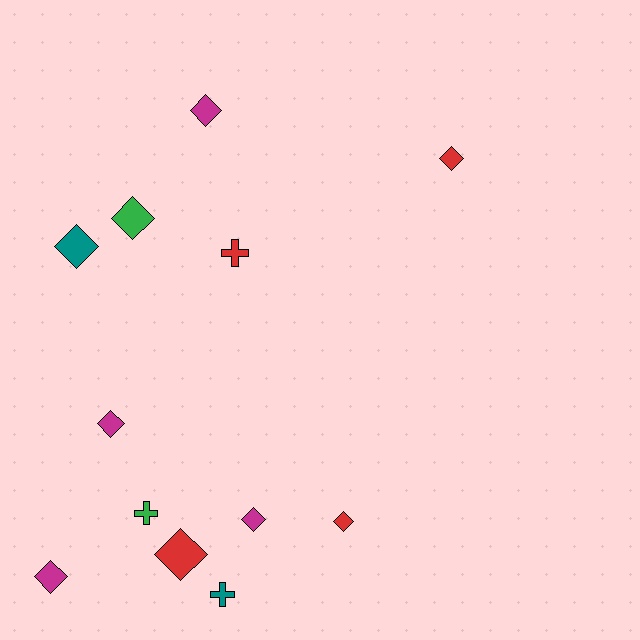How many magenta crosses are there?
There are no magenta crosses.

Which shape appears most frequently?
Diamond, with 9 objects.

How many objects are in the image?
There are 12 objects.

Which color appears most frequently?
Magenta, with 4 objects.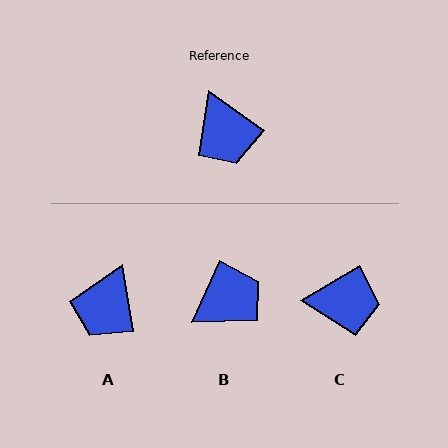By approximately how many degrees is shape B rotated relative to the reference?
Approximately 101 degrees counter-clockwise.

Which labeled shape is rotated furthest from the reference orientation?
B, about 101 degrees away.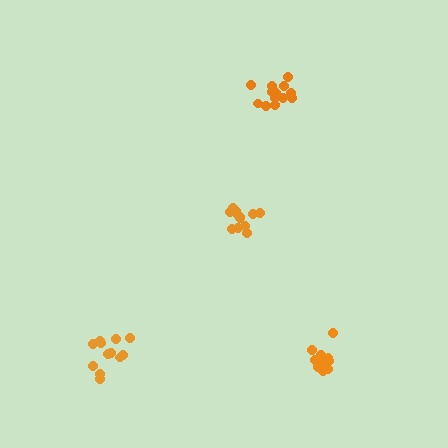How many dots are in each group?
Group 1: 11 dots, Group 2: 14 dots, Group 3: 12 dots, Group 4: 14 dots (51 total).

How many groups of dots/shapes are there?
There are 4 groups.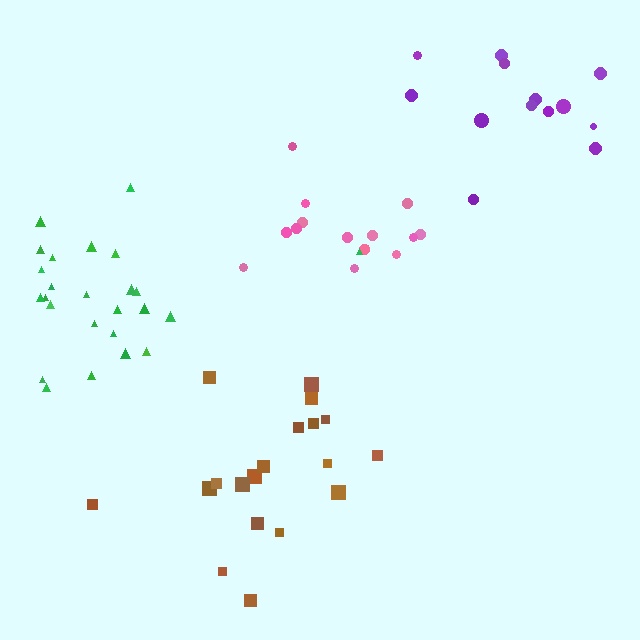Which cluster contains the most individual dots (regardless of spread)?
Green (25).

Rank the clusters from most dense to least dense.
pink, brown, green, purple.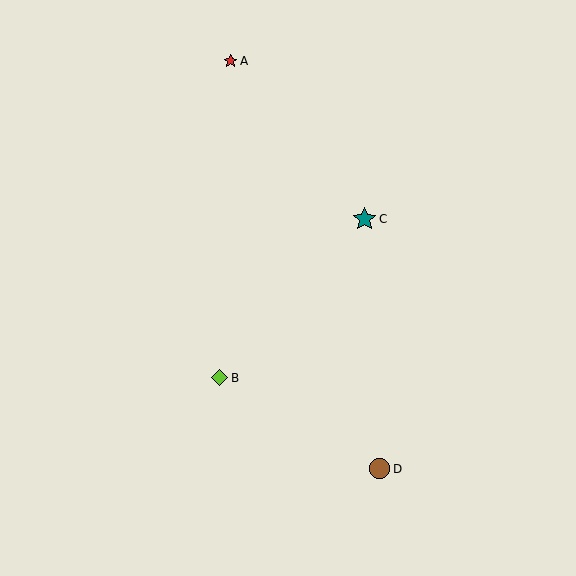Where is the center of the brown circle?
The center of the brown circle is at (380, 469).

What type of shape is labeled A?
Shape A is a red star.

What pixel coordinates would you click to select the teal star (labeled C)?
Click at (364, 219) to select the teal star C.